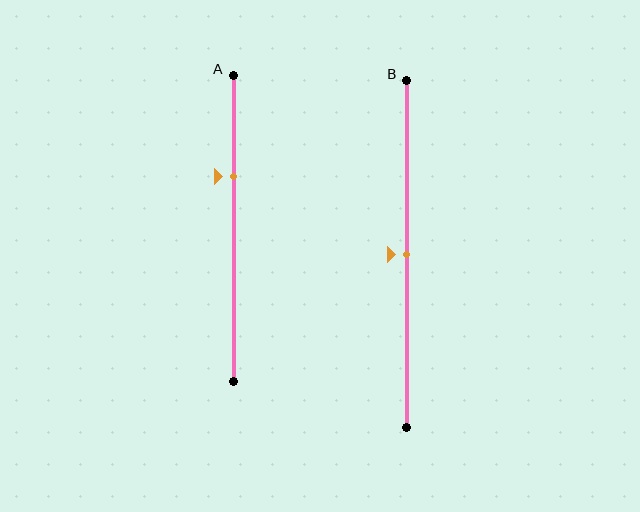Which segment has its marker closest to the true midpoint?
Segment B has its marker closest to the true midpoint.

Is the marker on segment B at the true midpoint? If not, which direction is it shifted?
Yes, the marker on segment B is at the true midpoint.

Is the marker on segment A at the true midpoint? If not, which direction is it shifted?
No, the marker on segment A is shifted upward by about 17% of the segment length.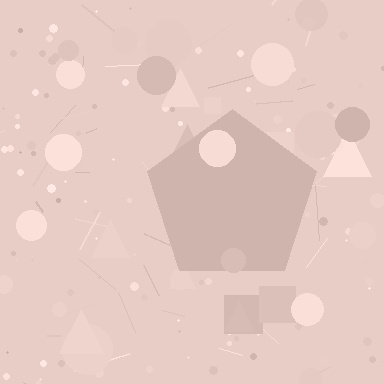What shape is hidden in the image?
A pentagon is hidden in the image.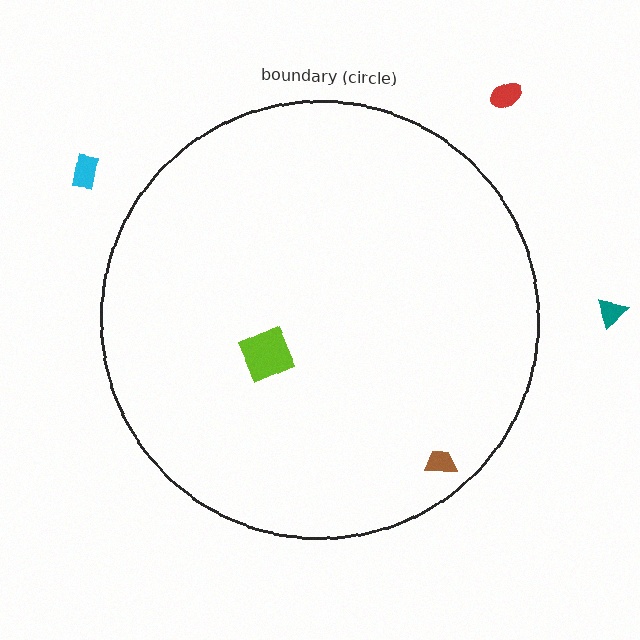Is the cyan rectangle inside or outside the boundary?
Outside.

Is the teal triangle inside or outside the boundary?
Outside.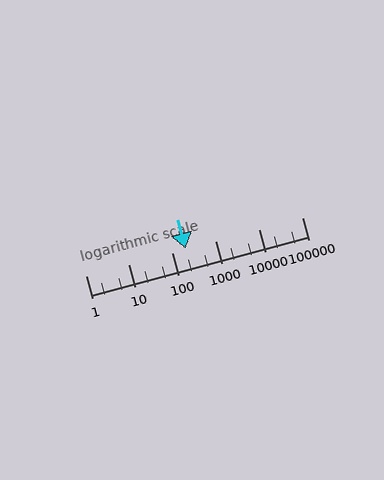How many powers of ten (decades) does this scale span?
The scale spans 5 decades, from 1 to 100000.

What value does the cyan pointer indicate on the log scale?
The pointer indicates approximately 200.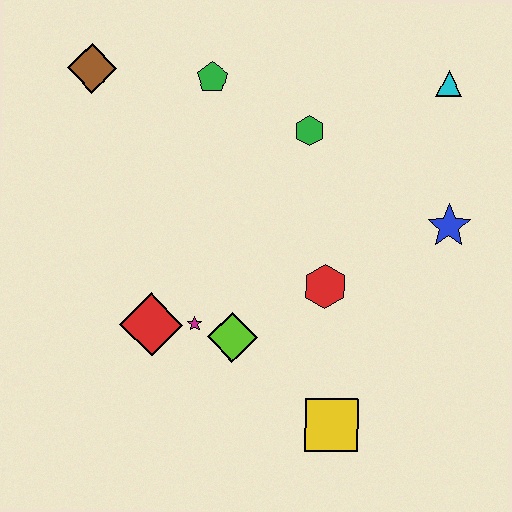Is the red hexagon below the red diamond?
No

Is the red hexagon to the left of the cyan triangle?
Yes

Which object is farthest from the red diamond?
The cyan triangle is farthest from the red diamond.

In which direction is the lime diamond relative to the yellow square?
The lime diamond is to the left of the yellow square.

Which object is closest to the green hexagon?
The green pentagon is closest to the green hexagon.